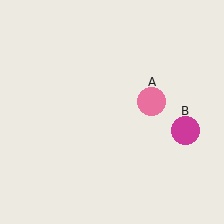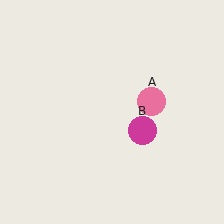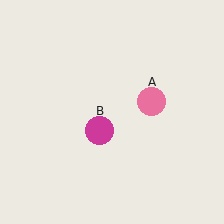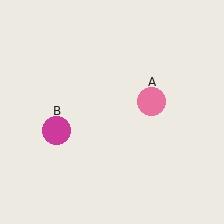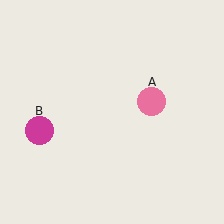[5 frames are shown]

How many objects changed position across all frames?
1 object changed position: magenta circle (object B).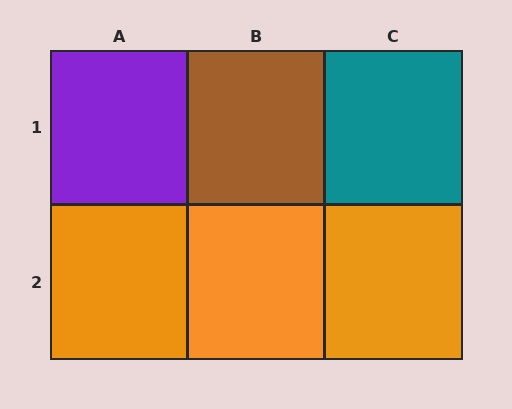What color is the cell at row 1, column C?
Teal.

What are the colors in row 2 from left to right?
Orange, orange, orange.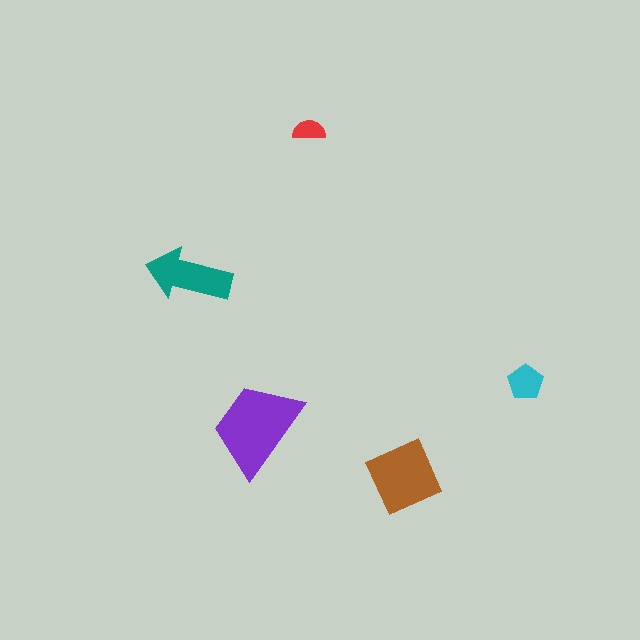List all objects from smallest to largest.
The red semicircle, the cyan pentagon, the teal arrow, the brown diamond, the purple trapezoid.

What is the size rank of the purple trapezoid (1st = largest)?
1st.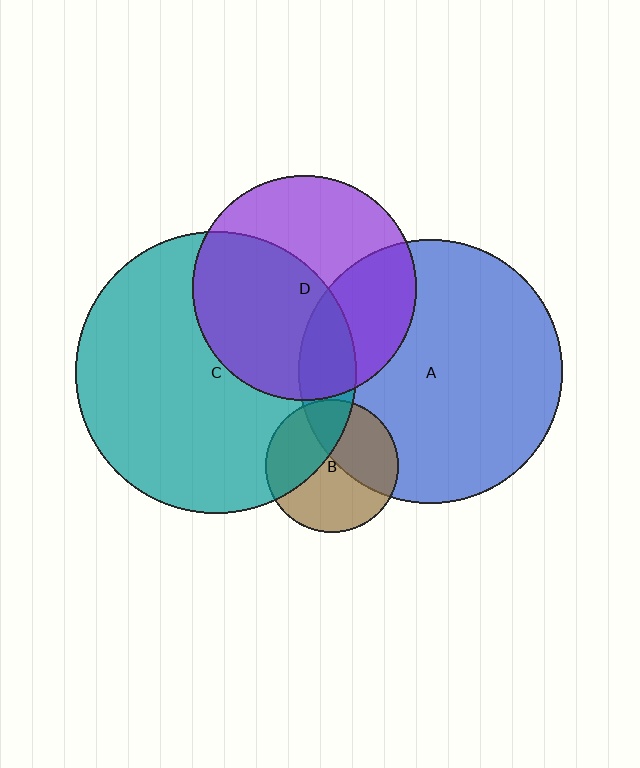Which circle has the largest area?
Circle C (teal).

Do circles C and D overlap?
Yes.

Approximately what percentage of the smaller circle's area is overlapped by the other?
Approximately 50%.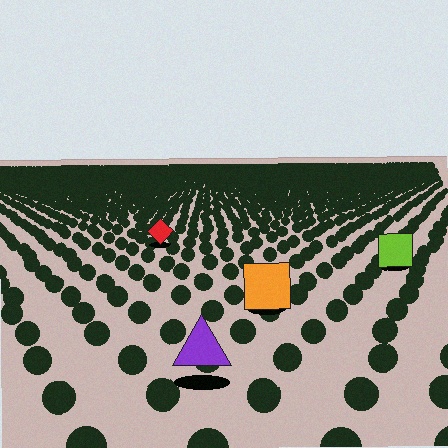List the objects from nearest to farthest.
From nearest to farthest: the purple triangle, the orange square, the lime square, the red diamond.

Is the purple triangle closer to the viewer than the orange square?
Yes. The purple triangle is closer — you can tell from the texture gradient: the ground texture is coarser near it.